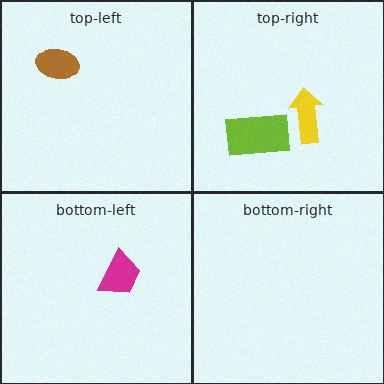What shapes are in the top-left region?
The brown ellipse.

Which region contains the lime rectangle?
The top-right region.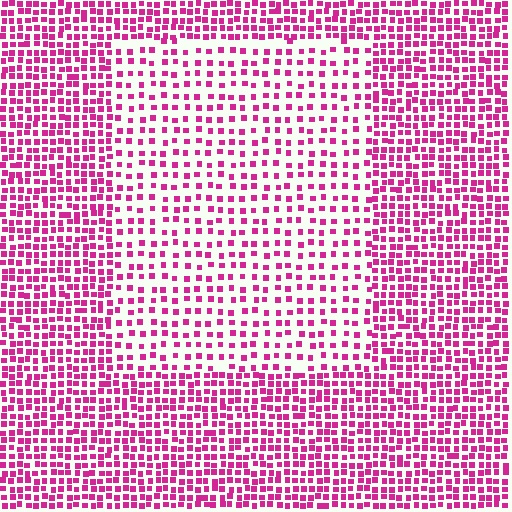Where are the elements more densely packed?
The elements are more densely packed outside the rectangle boundary.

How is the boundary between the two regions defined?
The boundary is defined by a change in element density (approximately 2.0x ratio). All elements are the same color, size, and shape.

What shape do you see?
I see a rectangle.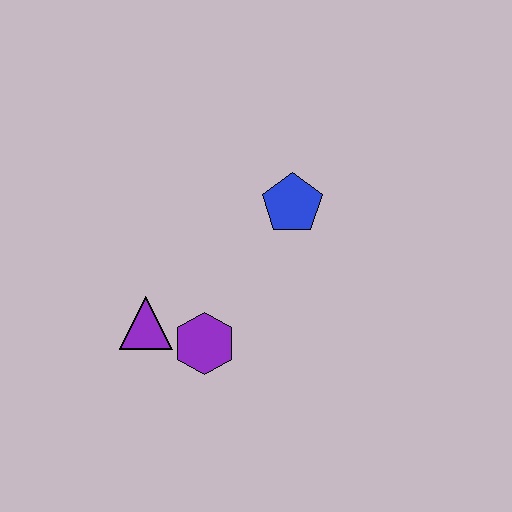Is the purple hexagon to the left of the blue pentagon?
Yes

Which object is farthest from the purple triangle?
The blue pentagon is farthest from the purple triangle.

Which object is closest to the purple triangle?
The purple hexagon is closest to the purple triangle.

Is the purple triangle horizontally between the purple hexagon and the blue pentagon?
No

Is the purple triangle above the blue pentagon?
No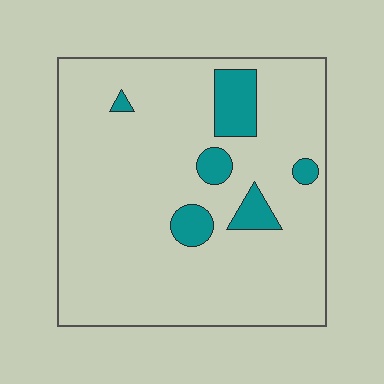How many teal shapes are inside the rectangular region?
6.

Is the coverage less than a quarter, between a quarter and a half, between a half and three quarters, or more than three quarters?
Less than a quarter.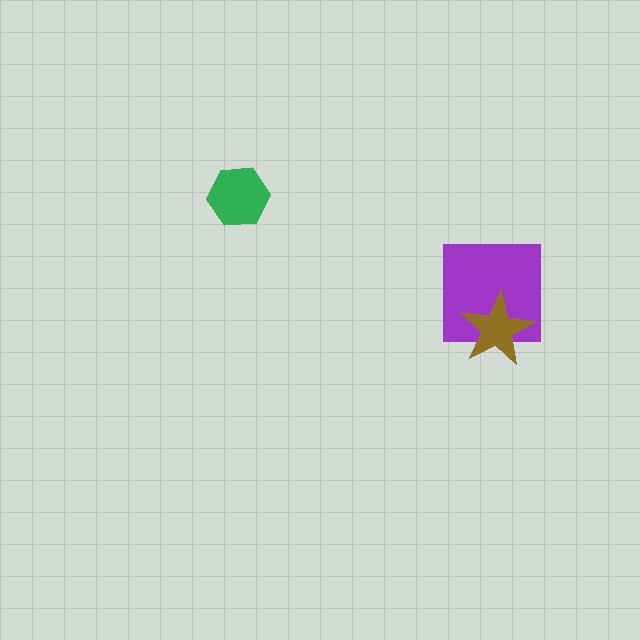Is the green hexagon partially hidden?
No, no other shape covers it.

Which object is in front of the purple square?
The brown star is in front of the purple square.